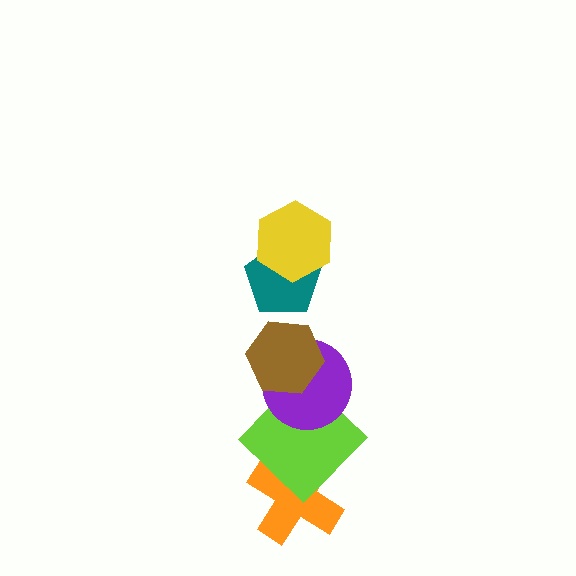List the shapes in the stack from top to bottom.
From top to bottom: the yellow hexagon, the teal pentagon, the brown hexagon, the purple circle, the lime diamond, the orange cross.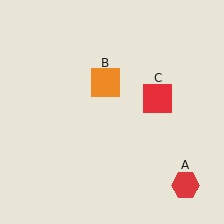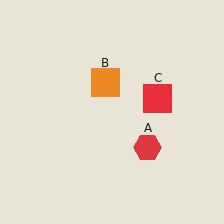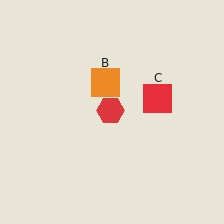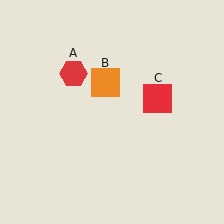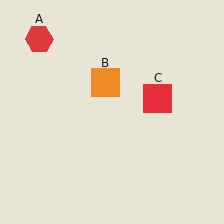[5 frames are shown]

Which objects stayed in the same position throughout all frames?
Orange square (object B) and red square (object C) remained stationary.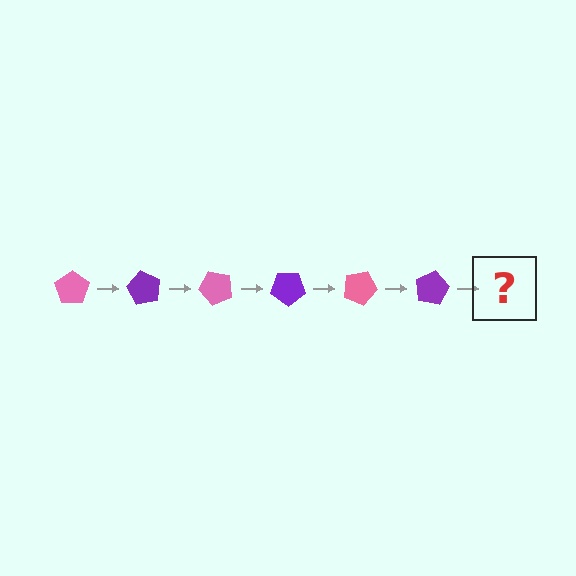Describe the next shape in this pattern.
It should be a pink pentagon, rotated 360 degrees from the start.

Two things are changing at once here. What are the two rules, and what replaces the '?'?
The two rules are that it rotates 60 degrees each step and the color cycles through pink and purple. The '?' should be a pink pentagon, rotated 360 degrees from the start.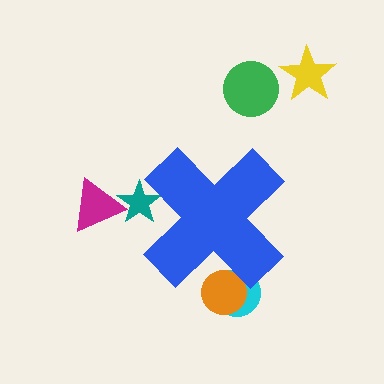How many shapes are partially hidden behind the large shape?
3 shapes are partially hidden.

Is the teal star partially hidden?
Yes, the teal star is partially hidden behind the blue cross.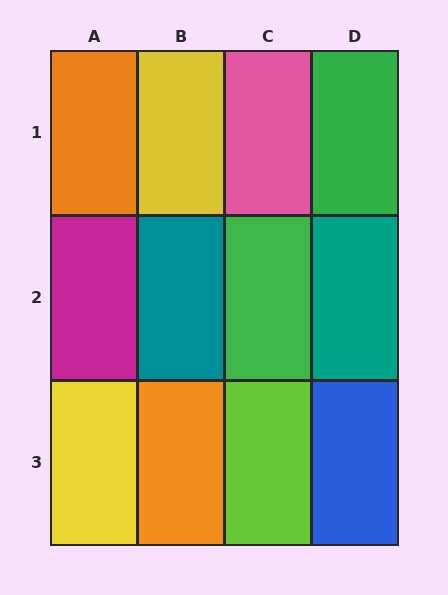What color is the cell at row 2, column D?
Teal.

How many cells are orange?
2 cells are orange.